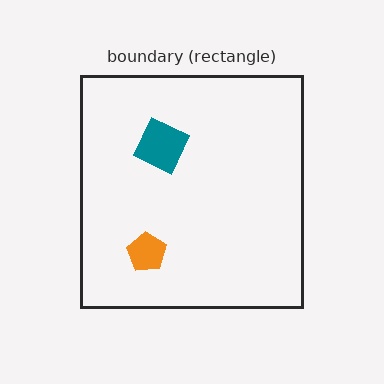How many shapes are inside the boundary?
2 inside, 0 outside.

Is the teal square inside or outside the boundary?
Inside.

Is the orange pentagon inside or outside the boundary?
Inside.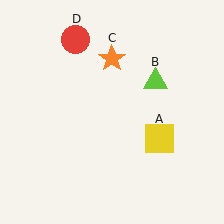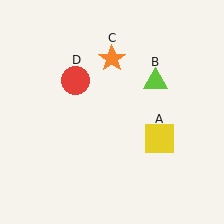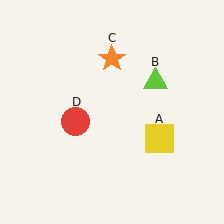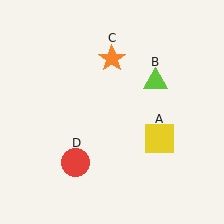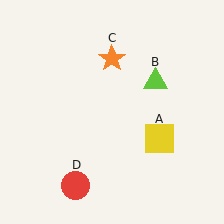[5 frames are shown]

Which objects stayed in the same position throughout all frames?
Yellow square (object A) and lime triangle (object B) and orange star (object C) remained stationary.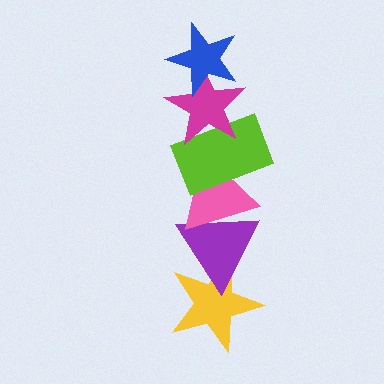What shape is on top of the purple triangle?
The pink triangle is on top of the purple triangle.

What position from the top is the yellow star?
The yellow star is 6th from the top.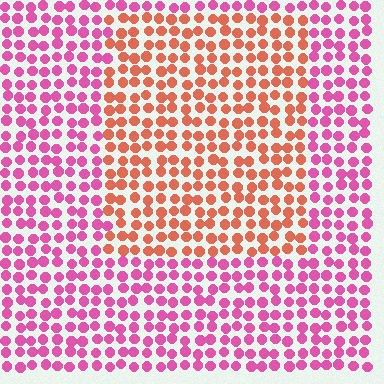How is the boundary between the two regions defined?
The boundary is defined purely by a slight shift in hue (about 47 degrees). Spacing, size, and orientation are identical on both sides.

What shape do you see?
I see a rectangle.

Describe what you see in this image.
The image is filled with small pink elements in a uniform arrangement. A rectangle-shaped region is visible where the elements are tinted to a slightly different hue, forming a subtle color boundary.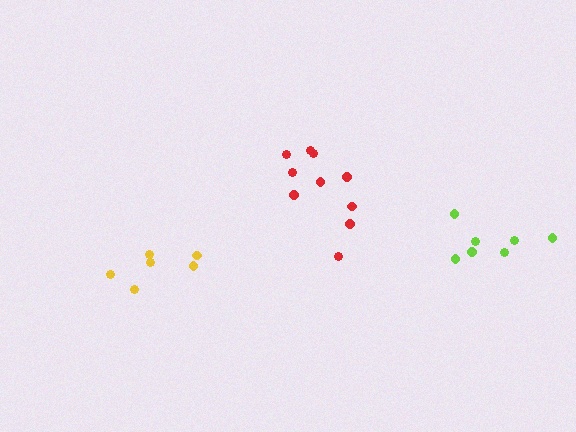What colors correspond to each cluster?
The clusters are colored: lime, yellow, red.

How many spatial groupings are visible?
There are 3 spatial groupings.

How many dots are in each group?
Group 1: 7 dots, Group 2: 6 dots, Group 3: 10 dots (23 total).